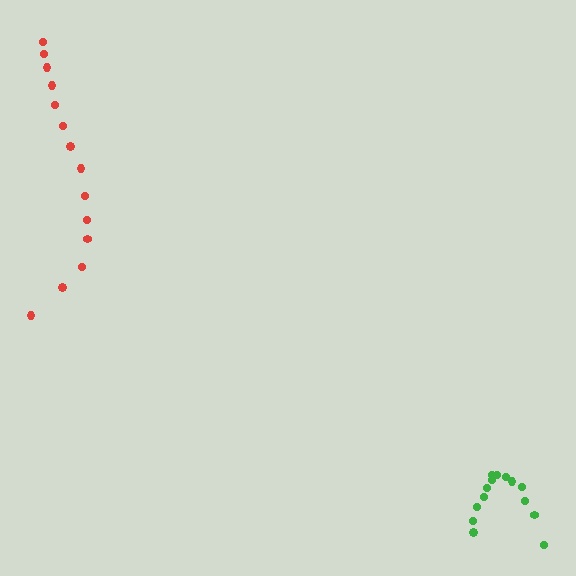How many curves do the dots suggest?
There are 2 distinct paths.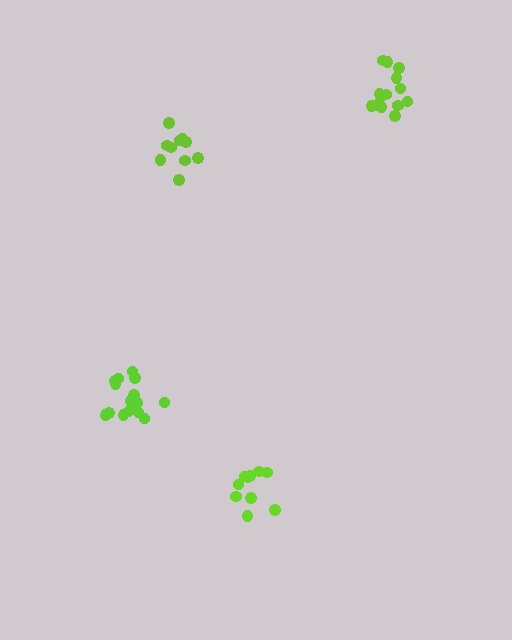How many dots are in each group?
Group 1: 16 dots, Group 2: 10 dots, Group 3: 14 dots, Group 4: 10 dots (50 total).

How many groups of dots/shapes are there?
There are 4 groups.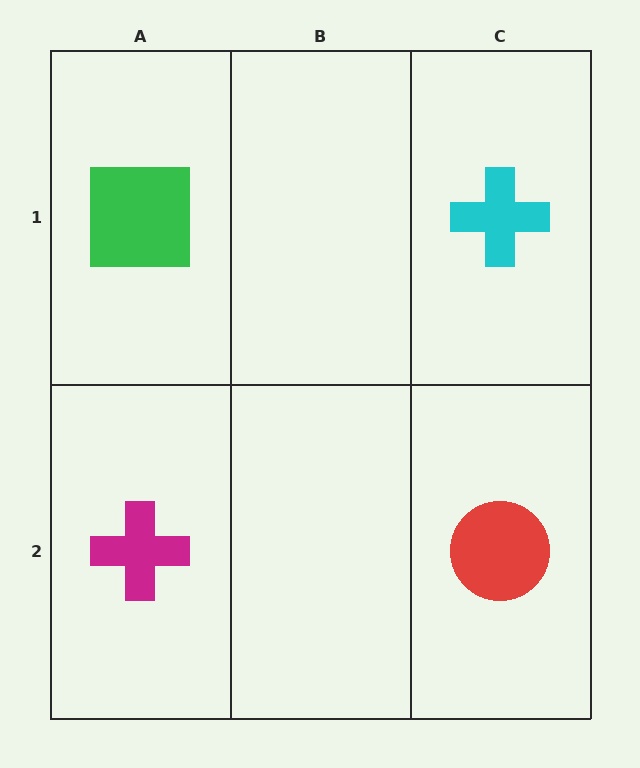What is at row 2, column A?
A magenta cross.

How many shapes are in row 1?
2 shapes.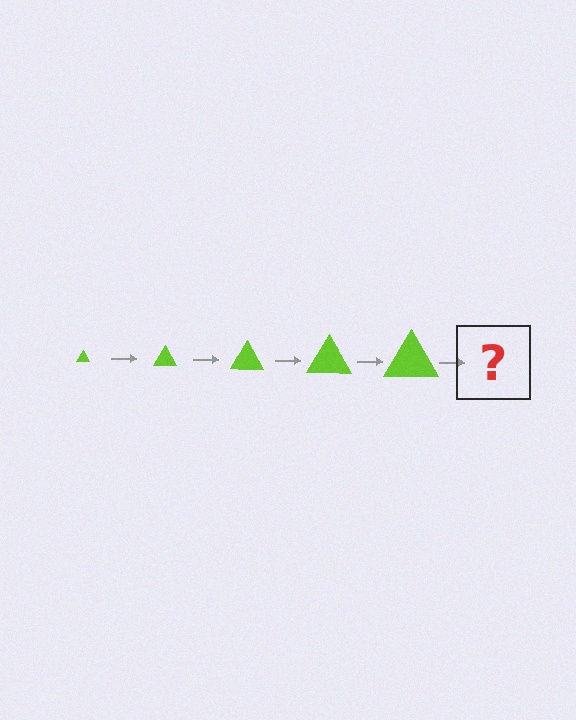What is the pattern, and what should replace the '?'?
The pattern is that the triangle gets progressively larger each step. The '?' should be a lime triangle, larger than the previous one.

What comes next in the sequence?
The next element should be a lime triangle, larger than the previous one.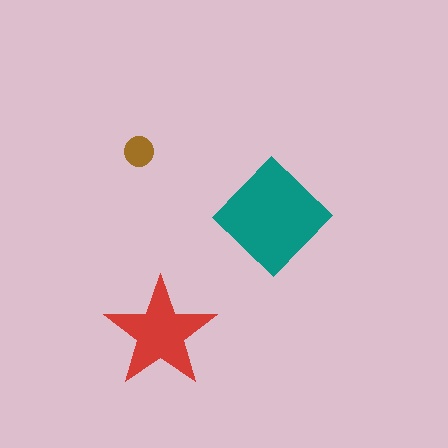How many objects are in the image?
There are 3 objects in the image.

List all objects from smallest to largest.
The brown circle, the red star, the teal diamond.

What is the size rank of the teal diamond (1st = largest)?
1st.